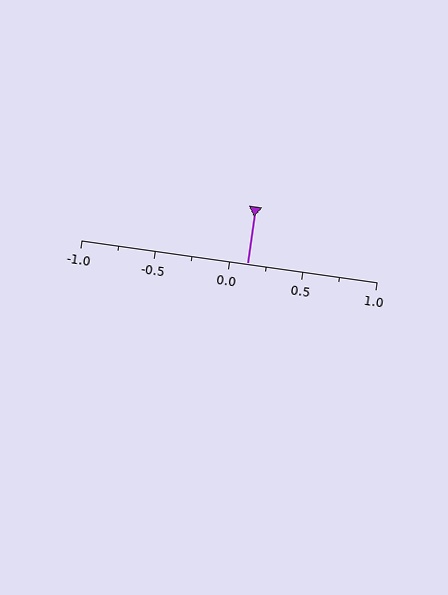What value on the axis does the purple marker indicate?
The marker indicates approximately 0.12.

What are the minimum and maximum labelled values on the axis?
The axis runs from -1.0 to 1.0.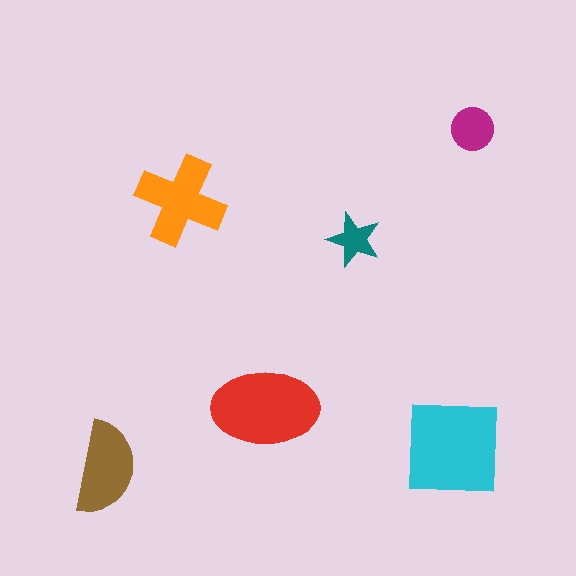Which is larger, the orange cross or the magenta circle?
The orange cross.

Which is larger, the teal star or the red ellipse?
The red ellipse.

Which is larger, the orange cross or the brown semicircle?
The orange cross.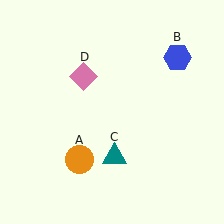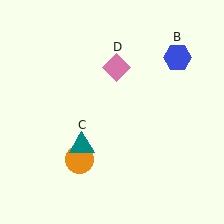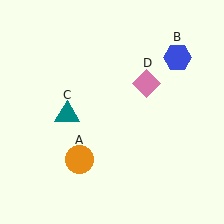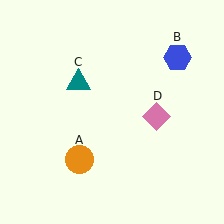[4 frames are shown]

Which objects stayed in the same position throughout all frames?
Orange circle (object A) and blue hexagon (object B) remained stationary.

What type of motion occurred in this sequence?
The teal triangle (object C), pink diamond (object D) rotated clockwise around the center of the scene.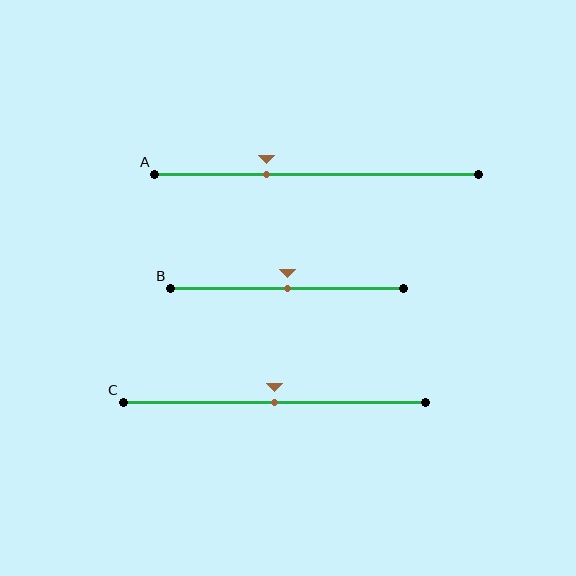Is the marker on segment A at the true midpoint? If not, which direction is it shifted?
No, the marker on segment A is shifted to the left by about 16% of the segment length.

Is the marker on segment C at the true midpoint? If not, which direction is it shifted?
Yes, the marker on segment C is at the true midpoint.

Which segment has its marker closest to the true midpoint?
Segment B has its marker closest to the true midpoint.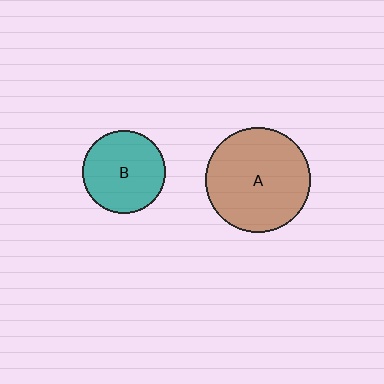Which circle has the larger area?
Circle A (brown).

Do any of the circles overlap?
No, none of the circles overlap.